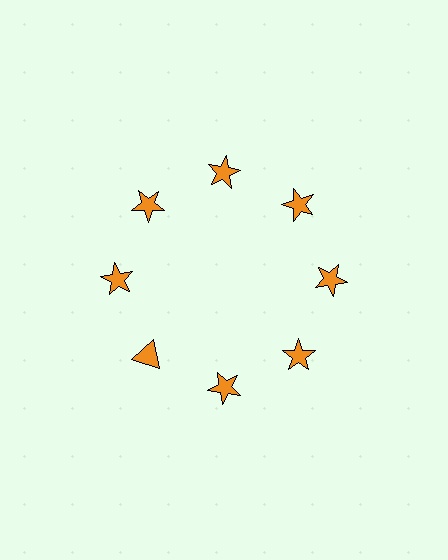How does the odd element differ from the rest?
It has a different shape: triangle instead of star.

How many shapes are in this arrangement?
There are 8 shapes arranged in a ring pattern.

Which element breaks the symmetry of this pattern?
The orange triangle at roughly the 8 o'clock position breaks the symmetry. All other shapes are orange stars.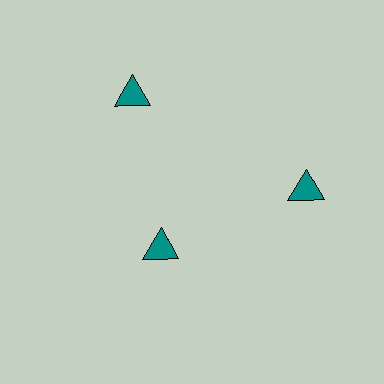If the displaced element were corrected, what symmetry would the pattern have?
It would have 3-fold rotational symmetry — the pattern would map onto itself every 120 degrees.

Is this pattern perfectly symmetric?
No. The 3 teal triangles are arranged in a ring, but one element near the 7 o'clock position is pulled inward toward the center, breaking the 3-fold rotational symmetry.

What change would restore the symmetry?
The symmetry would be restored by moving it outward, back onto the ring so that all 3 triangles sit at equal angles and equal distance from the center.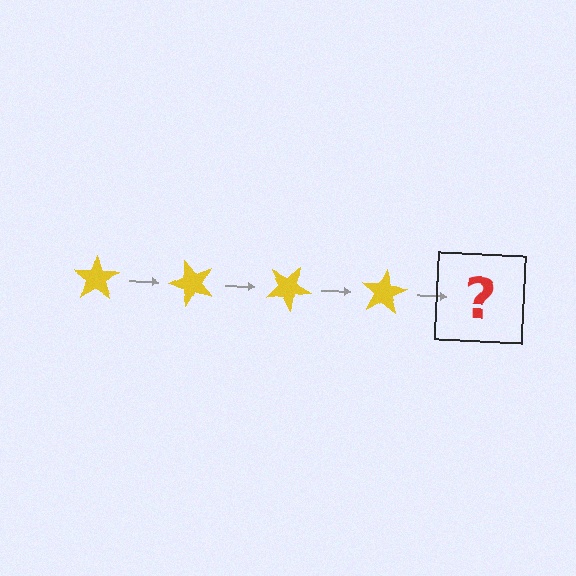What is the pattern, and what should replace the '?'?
The pattern is that the star rotates 50 degrees each step. The '?' should be a yellow star rotated 200 degrees.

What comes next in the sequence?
The next element should be a yellow star rotated 200 degrees.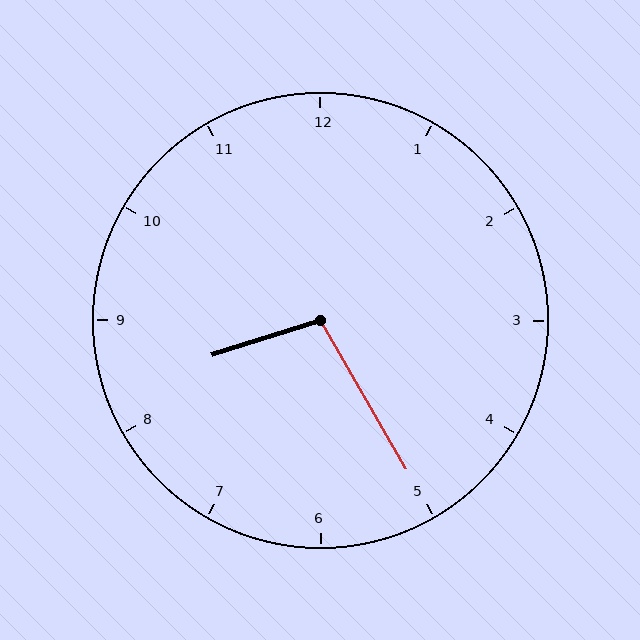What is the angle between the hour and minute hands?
Approximately 102 degrees.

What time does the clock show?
8:25.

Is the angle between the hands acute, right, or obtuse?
It is obtuse.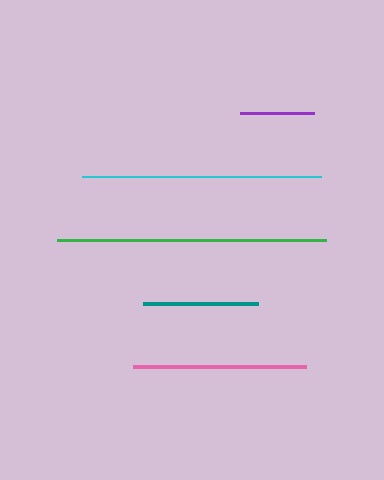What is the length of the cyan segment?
The cyan segment is approximately 239 pixels long.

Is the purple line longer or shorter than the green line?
The green line is longer than the purple line.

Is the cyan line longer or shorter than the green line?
The green line is longer than the cyan line.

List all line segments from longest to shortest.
From longest to shortest: green, cyan, pink, teal, purple.